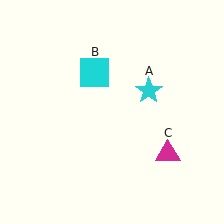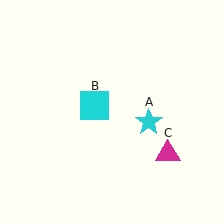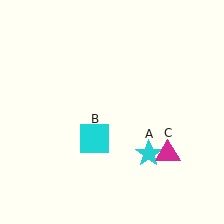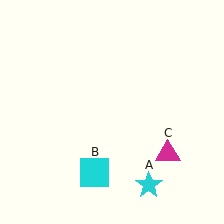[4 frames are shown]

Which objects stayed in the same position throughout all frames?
Magenta triangle (object C) remained stationary.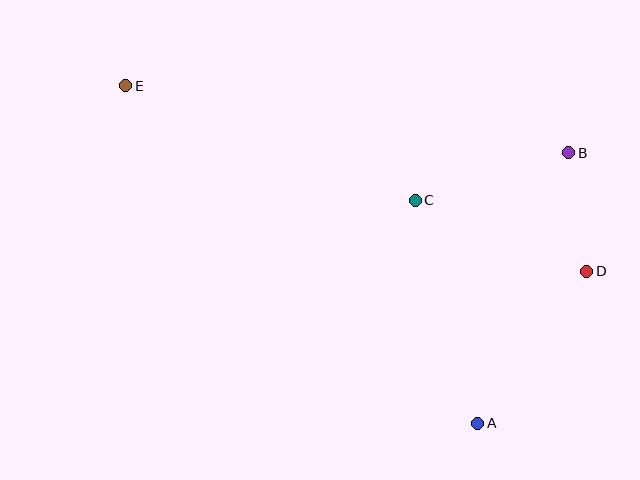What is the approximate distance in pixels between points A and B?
The distance between A and B is approximately 286 pixels.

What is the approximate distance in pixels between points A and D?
The distance between A and D is approximately 187 pixels.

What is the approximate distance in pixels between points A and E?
The distance between A and E is approximately 488 pixels.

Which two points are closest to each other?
Points B and D are closest to each other.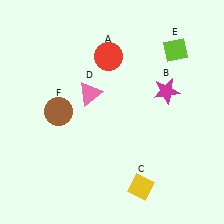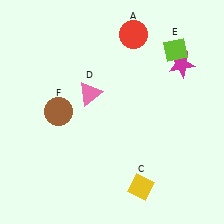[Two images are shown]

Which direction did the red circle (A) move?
The red circle (A) moved right.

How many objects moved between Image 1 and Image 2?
2 objects moved between the two images.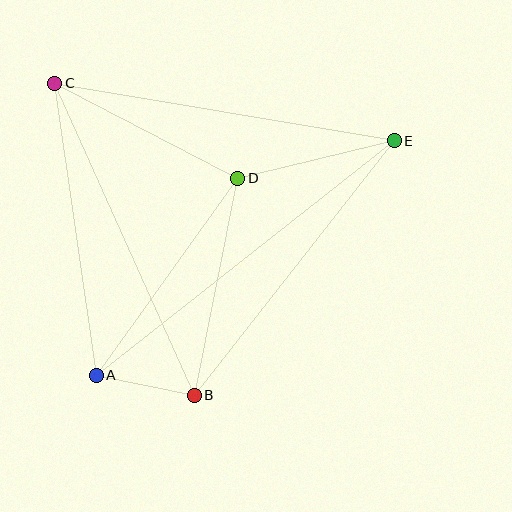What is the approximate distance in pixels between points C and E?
The distance between C and E is approximately 344 pixels.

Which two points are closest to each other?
Points A and B are closest to each other.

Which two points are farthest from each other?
Points A and E are farthest from each other.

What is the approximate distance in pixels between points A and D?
The distance between A and D is approximately 242 pixels.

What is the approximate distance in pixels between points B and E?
The distance between B and E is approximately 324 pixels.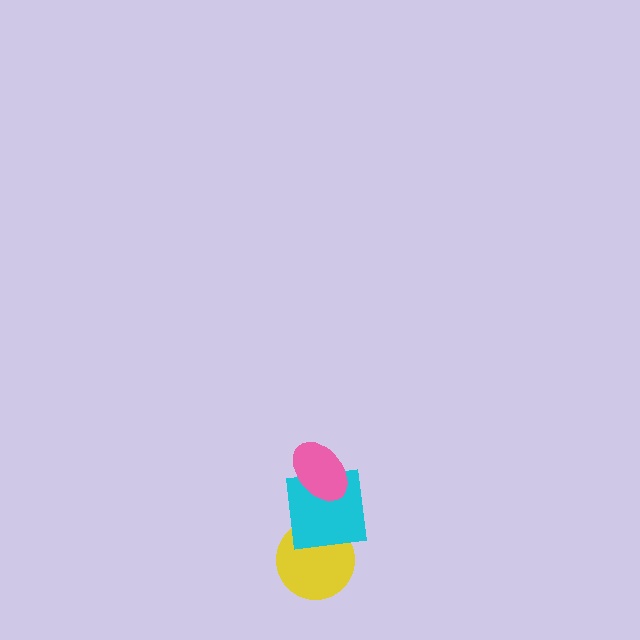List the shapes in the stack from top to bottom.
From top to bottom: the pink ellipse, the cyan square, the yellow circle.